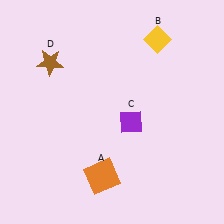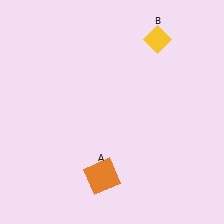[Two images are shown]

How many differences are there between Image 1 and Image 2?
There are 2 differences between the two images.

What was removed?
The brown star (D), the purple diamond (C) were removed in Image 2.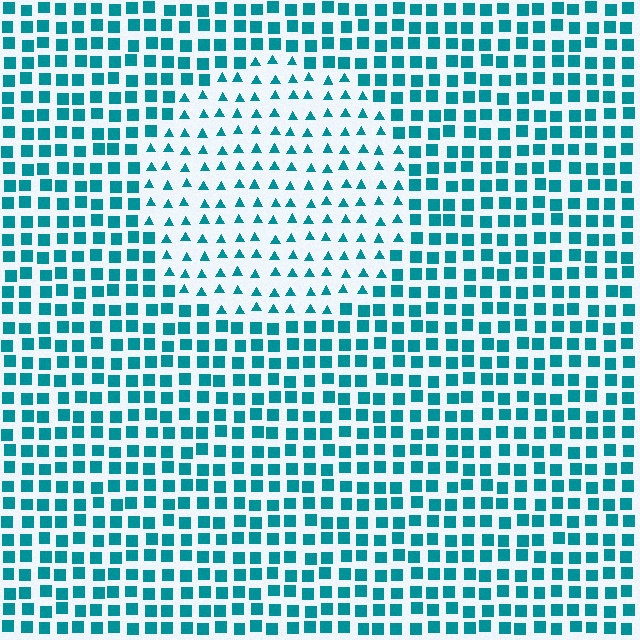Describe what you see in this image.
The image is filled with small teal elements arranged in a uniform grid. A circle-shaped region contains triangles, while the surrounding area contains squares. The boundary is defined purely by the change in element shape.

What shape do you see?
I see a circle.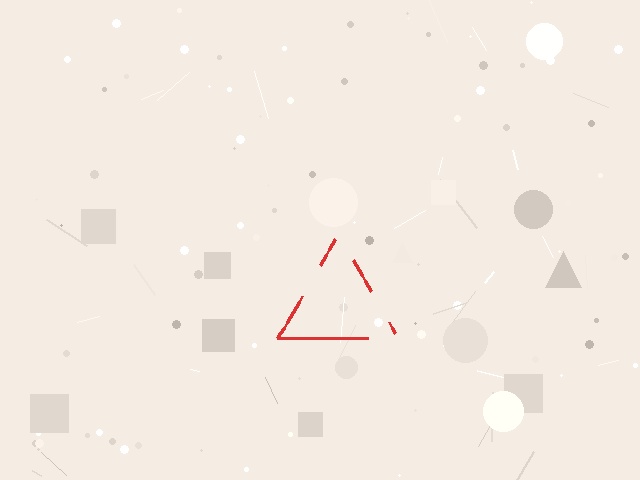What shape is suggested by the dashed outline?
The dashed outline suggests a triangle.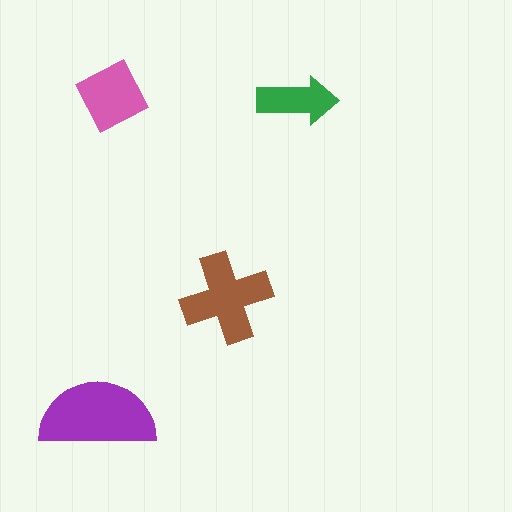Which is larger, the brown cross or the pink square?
The brown cross.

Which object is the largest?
The purple semicircle.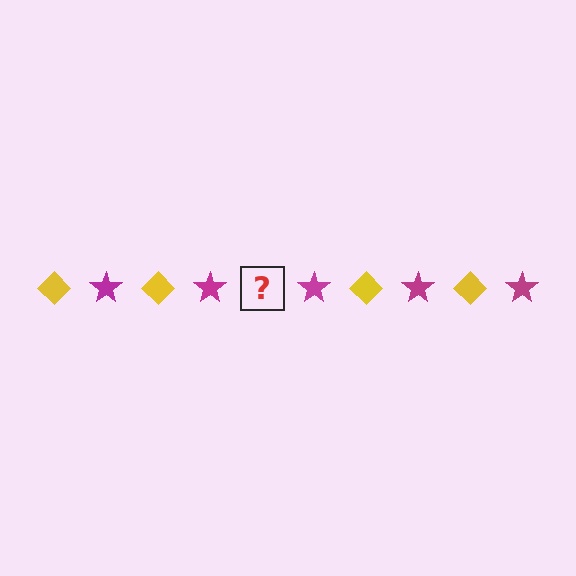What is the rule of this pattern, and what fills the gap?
The rule is that the pattern alternates between yellow diamond and magenta star. The gap should be filled with a yellow diamond.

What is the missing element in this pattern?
The missing element is a yellow diamond.